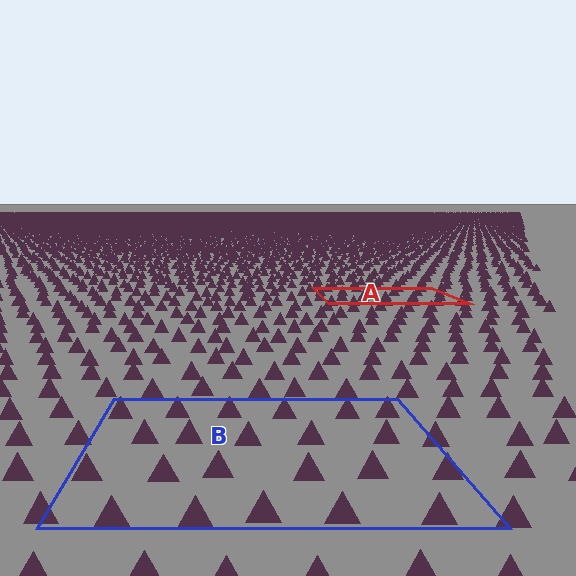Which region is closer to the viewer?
Region B is closer. The texture elements there are larger and more spread out.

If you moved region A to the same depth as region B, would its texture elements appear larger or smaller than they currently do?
They would appear larger. At a closer depth, the same texture elements are projected at a bigger on-screen size.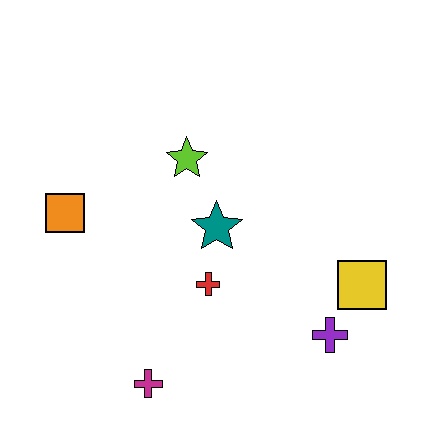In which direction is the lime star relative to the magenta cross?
The lime star is above the magenta cross.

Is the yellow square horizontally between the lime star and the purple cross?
No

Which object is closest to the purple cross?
The yellow square is closest to the purple cross.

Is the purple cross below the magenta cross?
No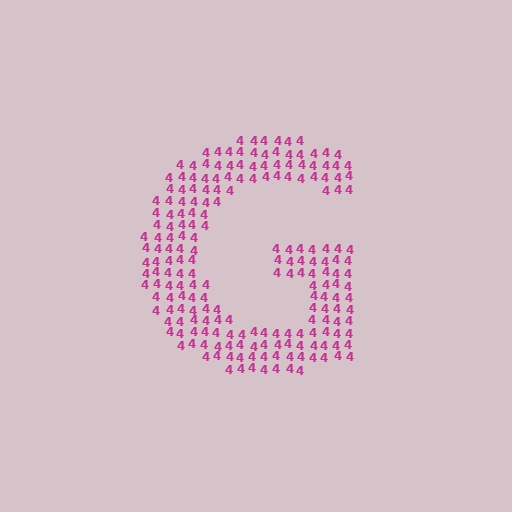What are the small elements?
The small elements are digit 4's.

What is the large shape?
The large shape is the letter G.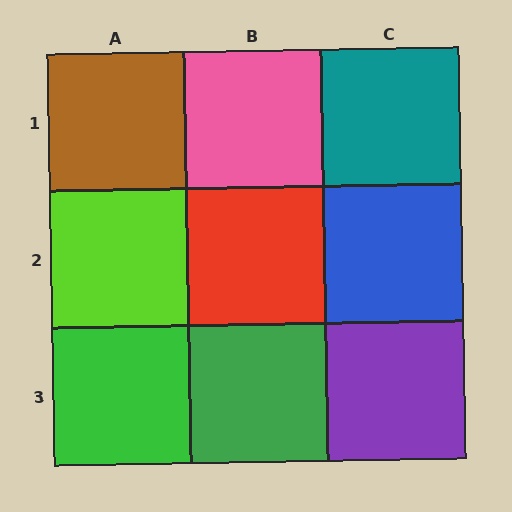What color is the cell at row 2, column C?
Blue.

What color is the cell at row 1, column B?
Pink.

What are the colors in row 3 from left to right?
Green, green, purple.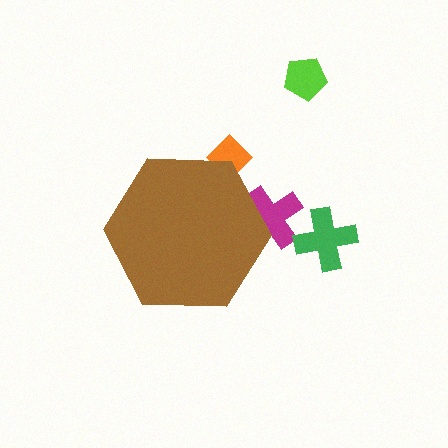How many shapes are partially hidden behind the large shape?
2 shapes are partially hidden.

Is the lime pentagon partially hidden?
No, the lime pentagon is fully visible.